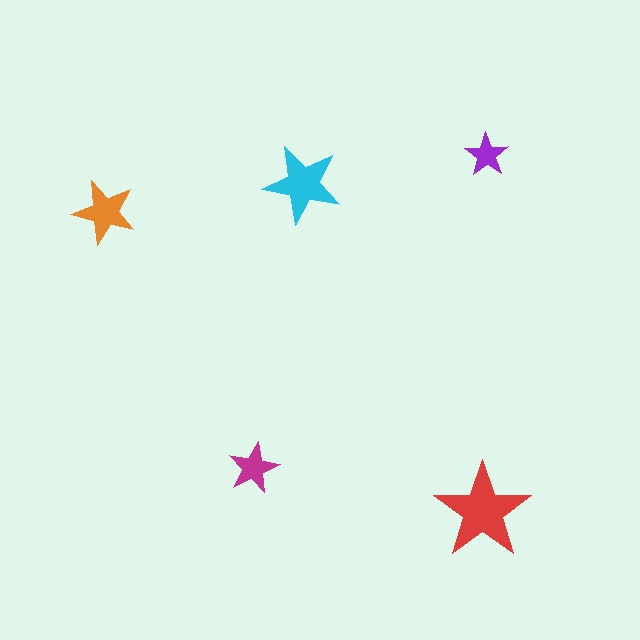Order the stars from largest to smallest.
the red one, the cyan one, the orange one, the magenta one, the purple one.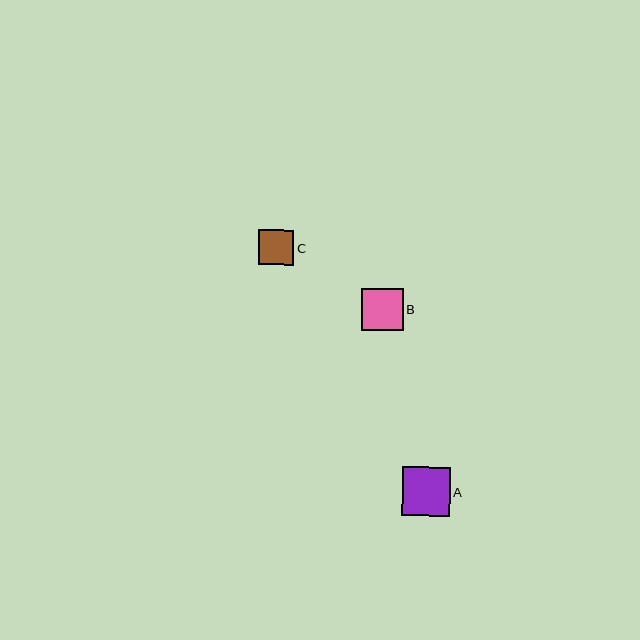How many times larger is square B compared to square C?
Square B is approximately 1.2 times the size of square C.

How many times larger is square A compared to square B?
Square A is approximately 1.2 times the size of square B.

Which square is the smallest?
Square C is the smallest with a size of approximately 35 pixels.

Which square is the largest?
Square A is the largest with a size of approximately 48 pixels.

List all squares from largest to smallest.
From largest to smallest: A, B, C.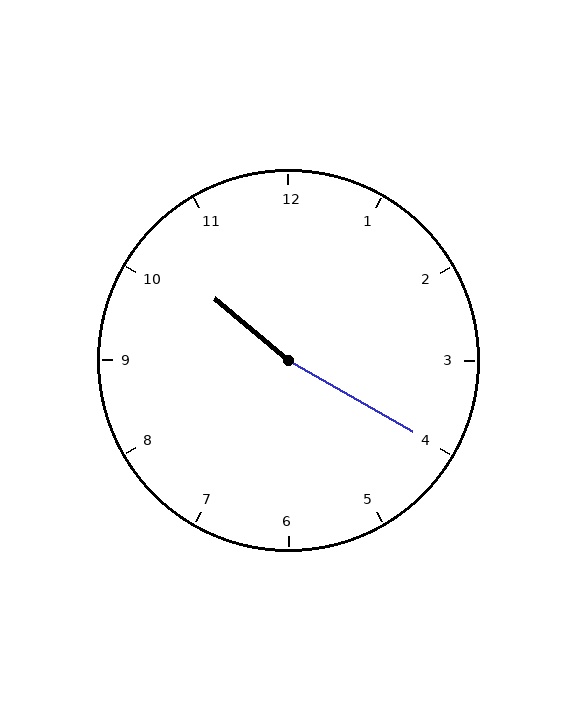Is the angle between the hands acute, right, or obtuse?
It is obtuse.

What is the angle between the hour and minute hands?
Approximately 170 degrees.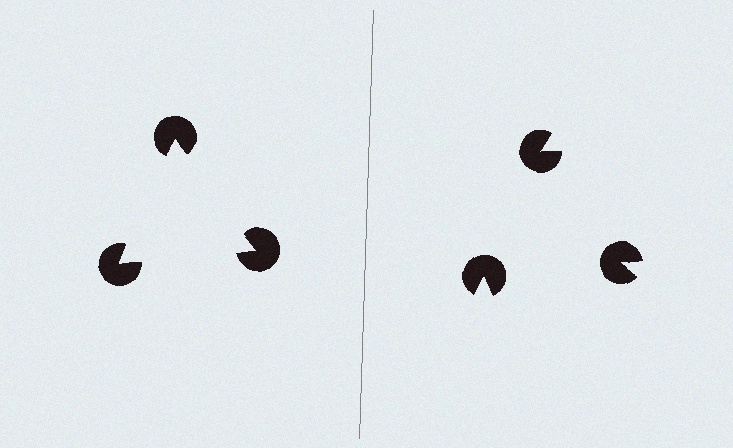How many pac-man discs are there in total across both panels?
6 — 3 on each side.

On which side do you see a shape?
An illusory triangle appears on the left side. On the right side the wedge cuts are rotated, so no coherent shape forms.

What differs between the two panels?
The pac-man discs are positioned identically on both sides; only the wedge orientations differ. On the left they align to a triangle; on the right they are misaligned.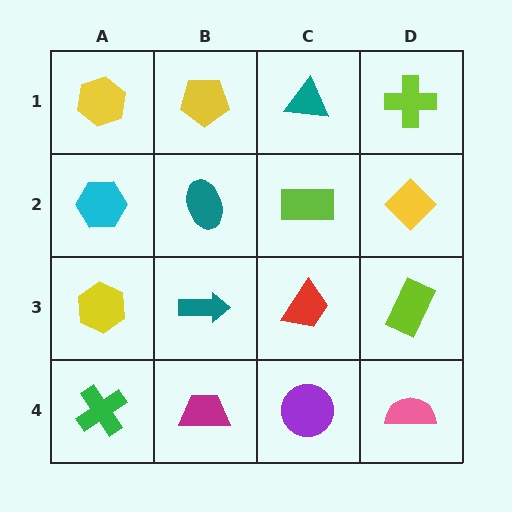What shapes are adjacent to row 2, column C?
A teal triangle (row 1, column C), a red trapezoid (row 3, column C), a teal ellipse (row 2, column B), a yellow diamond (row 2, column D).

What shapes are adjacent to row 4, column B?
A teal arrow (row 3, column B), a green cross (row 4, column A), a purple circle (row 4, column C).